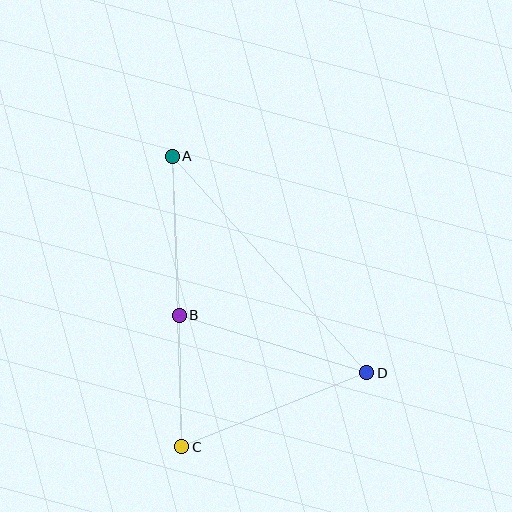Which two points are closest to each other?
Points B and C are closest to each other.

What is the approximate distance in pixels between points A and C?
The distance between A and C is approximately 291 pixels.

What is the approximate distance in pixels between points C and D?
The distance between C and D is approximately 199 pixels.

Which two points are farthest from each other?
Points A and D are farthest from each other.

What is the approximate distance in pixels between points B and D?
The distance between B and D is approximately 196 pixels.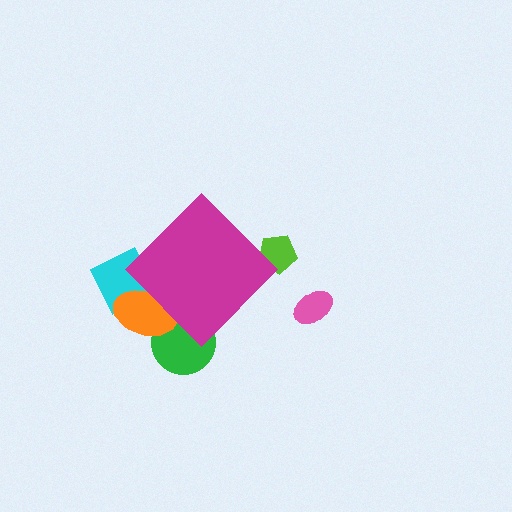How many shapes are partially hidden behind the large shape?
4 shapes are partially hidden.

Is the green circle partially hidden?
Yes, the green circle is partially hidden behind the magenta diamond.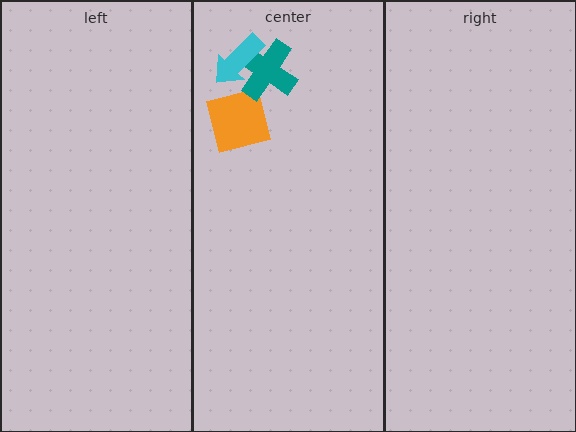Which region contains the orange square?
The center region.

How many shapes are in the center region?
3.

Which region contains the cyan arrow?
The center region.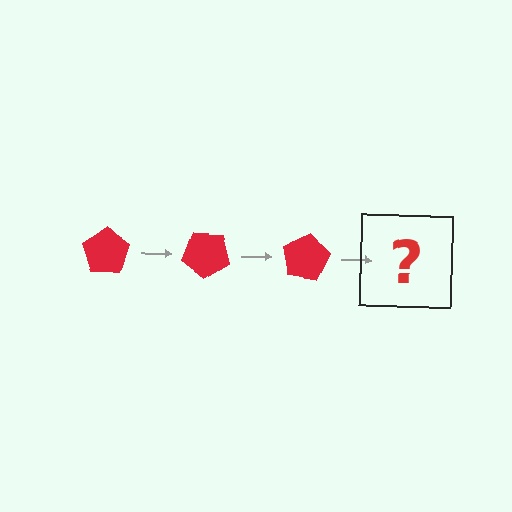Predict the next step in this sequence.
The next step is a red pentagon rotated 120 degrees.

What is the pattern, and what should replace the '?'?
The pattern is that the pentagon rotates 40 degrees each step. The '?' should be a red pentagon rotated 120 degrees.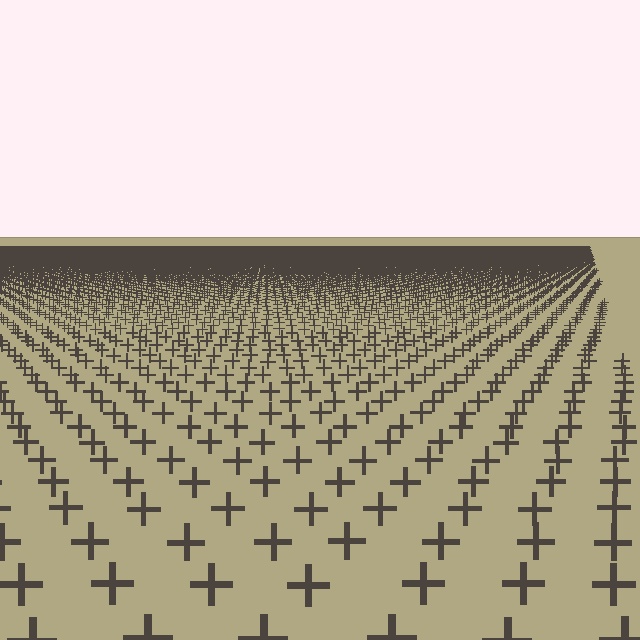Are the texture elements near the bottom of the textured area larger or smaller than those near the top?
Larger. Near the bottom, elements are closer to the viewer and appear at a bigger on-screen size.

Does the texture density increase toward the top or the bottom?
Density increases toward the top.